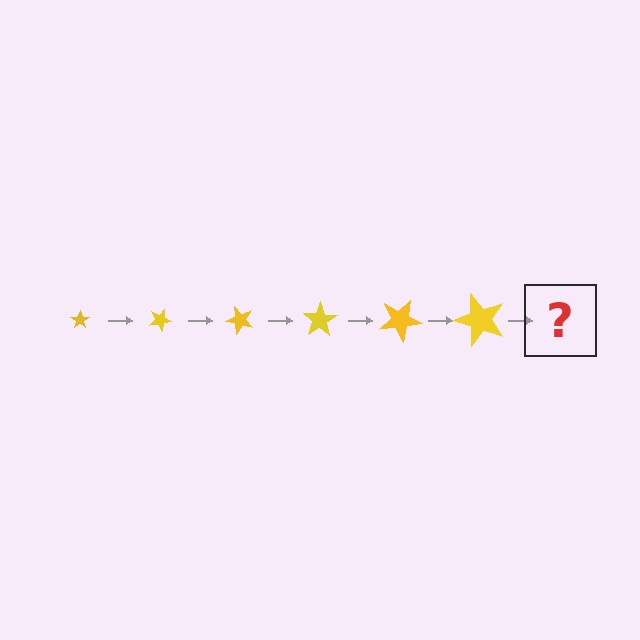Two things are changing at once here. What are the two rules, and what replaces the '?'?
The two rules are that the star grows larger each step and it rotates 25 degrees each step. The '?' should be a star, larger than the previous one and rotated 150 degrees from the start.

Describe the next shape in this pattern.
It should be a star, larger than the previous one and rotated 150 degrees from the start.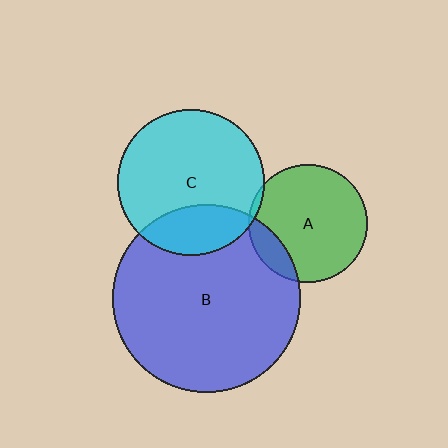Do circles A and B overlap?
Yes.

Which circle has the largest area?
Circle B (blue).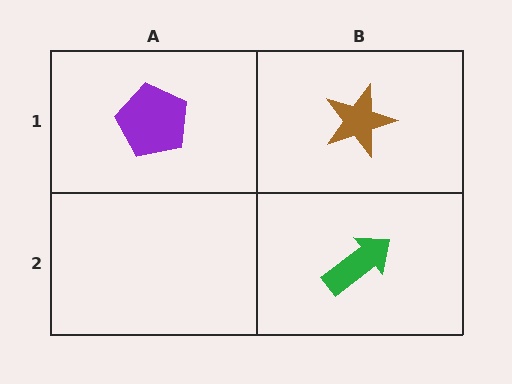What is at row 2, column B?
A green arrow.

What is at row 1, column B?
A brown star.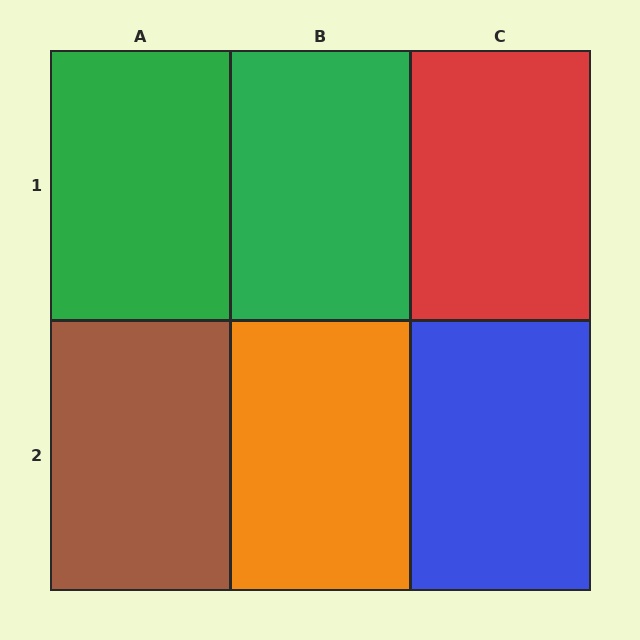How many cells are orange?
1 cell is orange.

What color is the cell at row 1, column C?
Red.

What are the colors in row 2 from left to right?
Brown, orange, blue.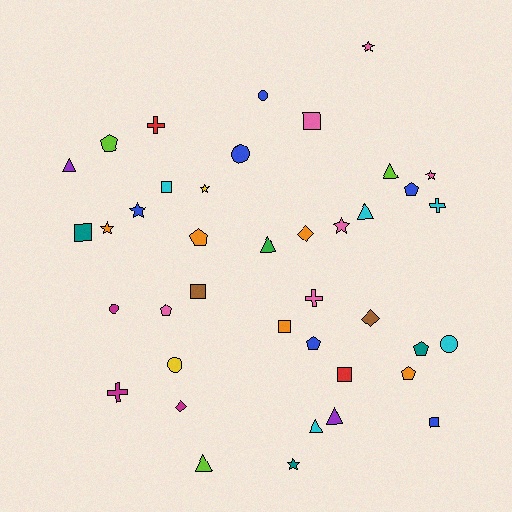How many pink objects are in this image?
There are 6 pink objects.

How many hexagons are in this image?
There are no hexagons.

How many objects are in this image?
There are 40 objects.